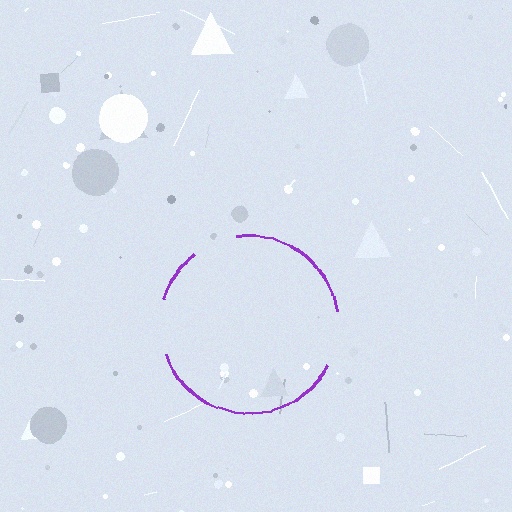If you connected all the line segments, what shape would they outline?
They would outline a circle.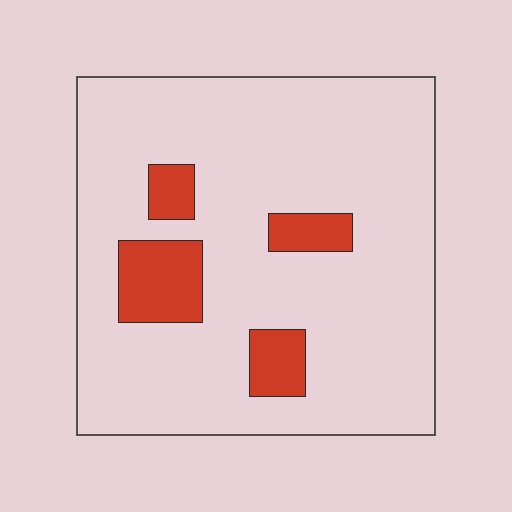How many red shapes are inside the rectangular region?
4.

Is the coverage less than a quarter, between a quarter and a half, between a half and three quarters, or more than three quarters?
Less than a quarter.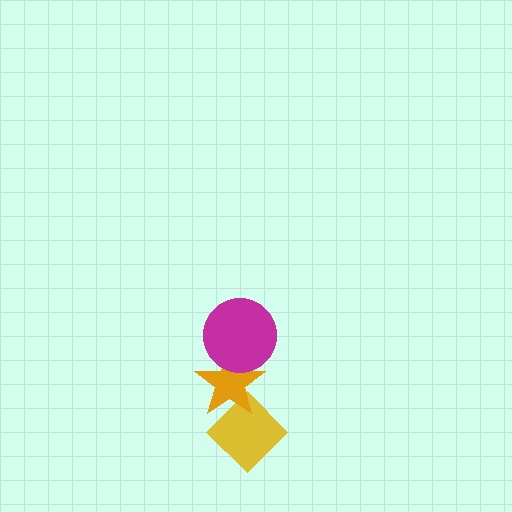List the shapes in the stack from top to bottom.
From top to bottom: the magenta circle, the orange star, the yellow diamond.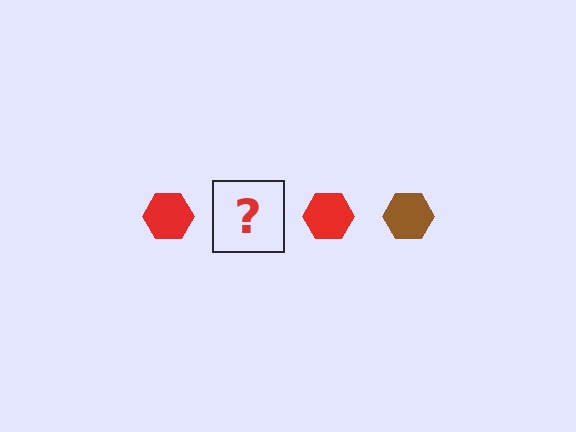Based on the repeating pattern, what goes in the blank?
The blank should be a brown hexagon.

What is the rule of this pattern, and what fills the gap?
The rule is that the pattern cycles through red, brown hexagons. The gap should be filled with a brown hexagon.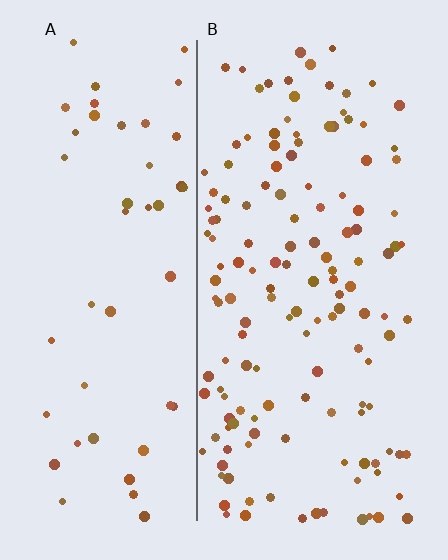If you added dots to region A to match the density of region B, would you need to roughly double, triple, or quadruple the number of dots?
Approximately triple.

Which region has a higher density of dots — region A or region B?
B (the right).